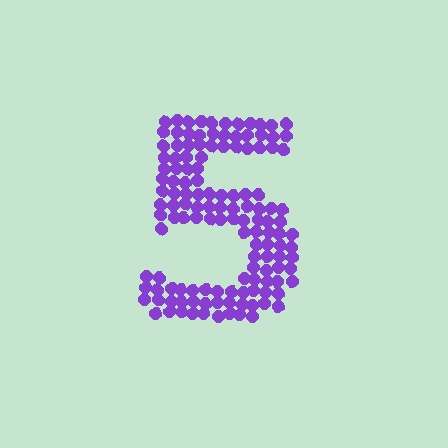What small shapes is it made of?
It is made of small circles.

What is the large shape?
The large shape is the digit 5.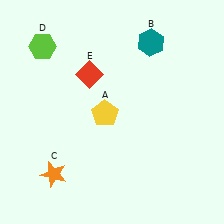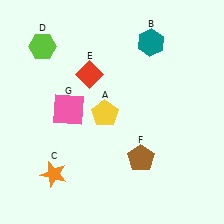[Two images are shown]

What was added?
A brown pentagon (F), a pink square (G) were added in Image 2.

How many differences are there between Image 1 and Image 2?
There are 2 differences between the two images.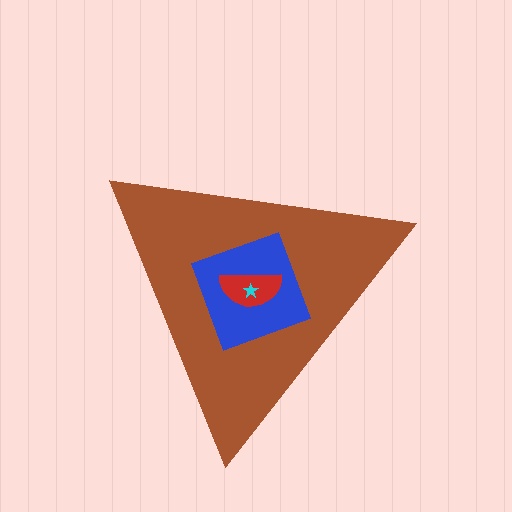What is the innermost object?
The cyan star.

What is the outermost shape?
The brown triangle.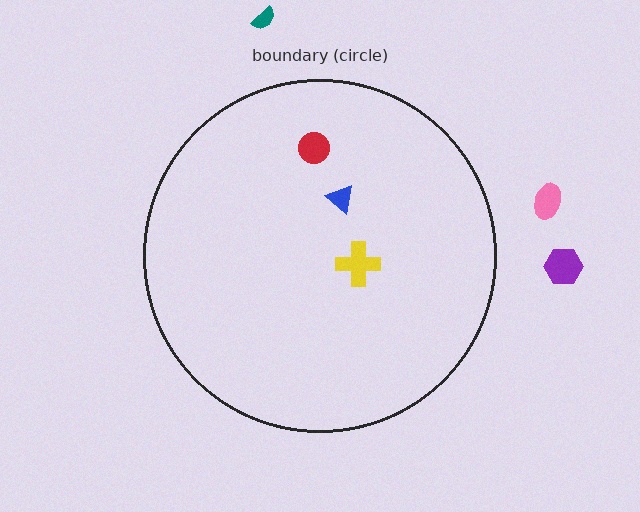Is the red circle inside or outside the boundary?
Inside.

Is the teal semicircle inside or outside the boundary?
Outside.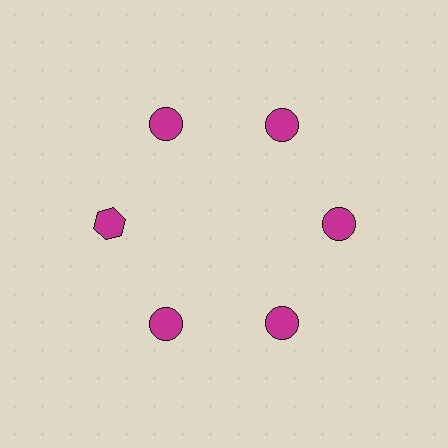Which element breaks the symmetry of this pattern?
The magenta hexagon at roughly the 9 o'clock position breaks the symmetry. All other shapes are magenta circles.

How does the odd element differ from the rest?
It has a different shape: hexagon instead of circle.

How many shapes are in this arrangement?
There are 6 shapes arranged in a ring pattern.